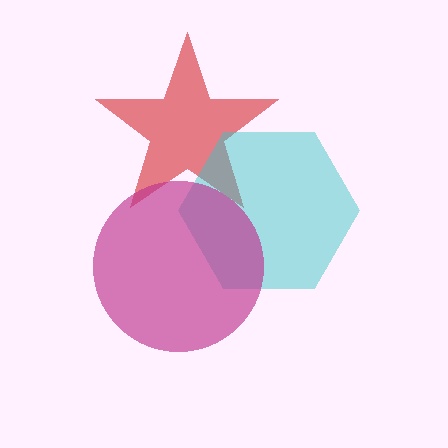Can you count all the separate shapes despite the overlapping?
Yes, there are 3 separate shapes.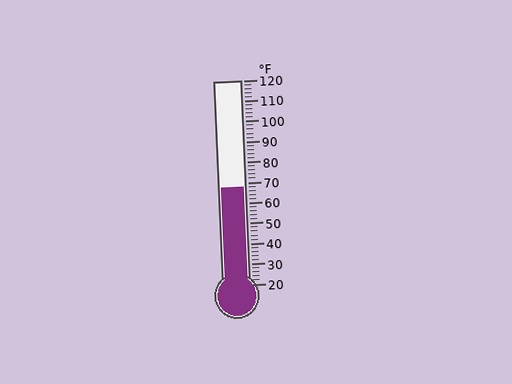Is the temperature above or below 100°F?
The temperature is below 100°F.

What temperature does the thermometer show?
The thermometer shows approximately 68°F.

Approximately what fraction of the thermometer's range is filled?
The thermometer is filled to approximately 50% of its range.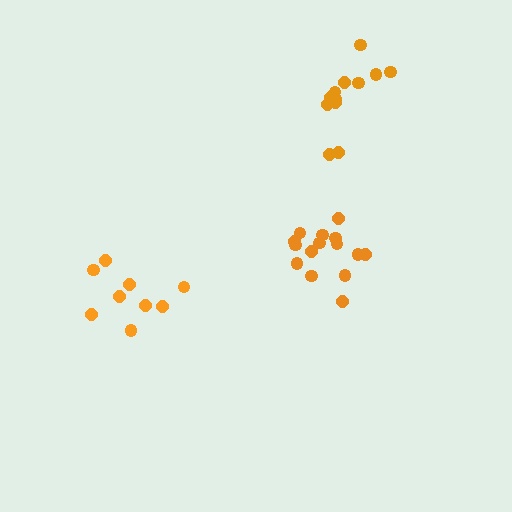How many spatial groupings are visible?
There are 3 spatial groupings.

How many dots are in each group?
Group 1: 12 dots, Group 2: 9 dots, Group 3: 15 dots (36 total).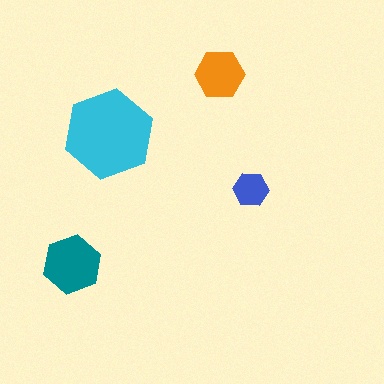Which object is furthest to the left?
The teal hexagon is leftmost.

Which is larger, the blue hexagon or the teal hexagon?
The teal one.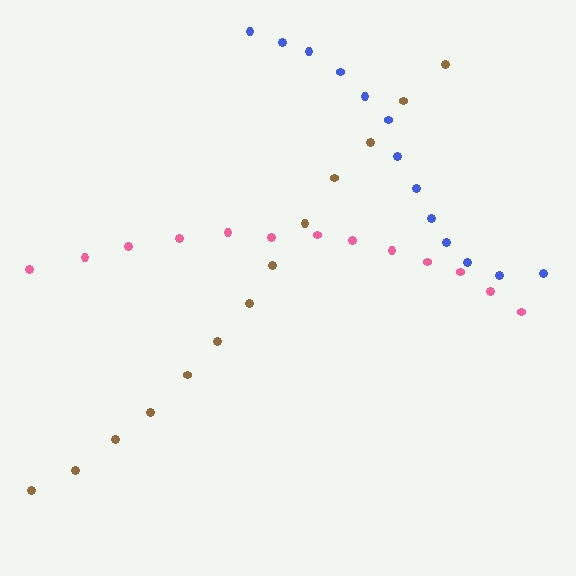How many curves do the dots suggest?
There are 3 distinct paths.